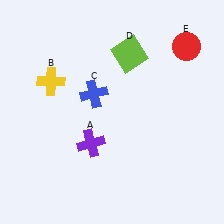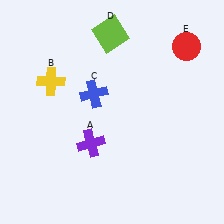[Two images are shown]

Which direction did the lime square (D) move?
The lime square (D) moved up.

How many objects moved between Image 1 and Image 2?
1 object moved between the two images.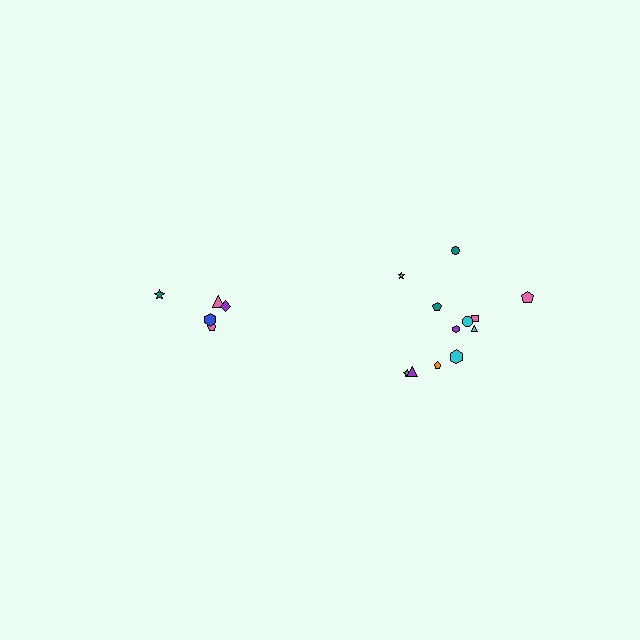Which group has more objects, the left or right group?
The right group.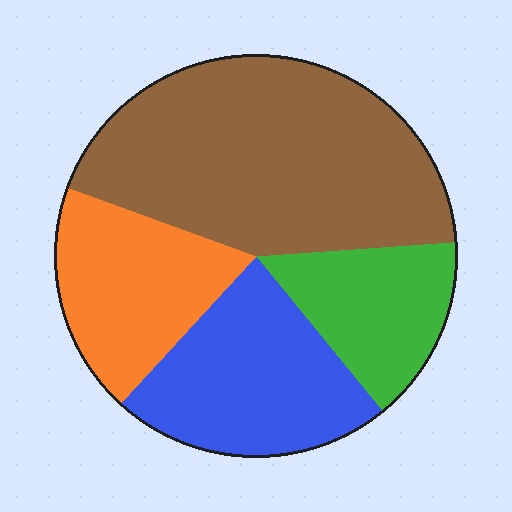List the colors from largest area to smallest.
From largest to smallest: brown, blue, orange, green.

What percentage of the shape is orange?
Orange covers 19% of the shape.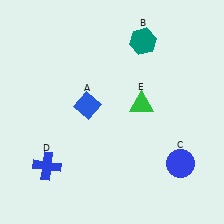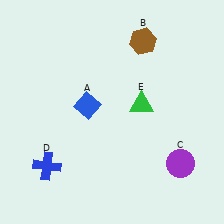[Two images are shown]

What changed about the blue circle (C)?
In Image 1, C is blue. In Image 2, it changed to purple.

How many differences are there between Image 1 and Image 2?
There are 2 differences between the two images.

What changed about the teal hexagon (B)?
In Image 1, B is teal. In Image 2, it changed to brown.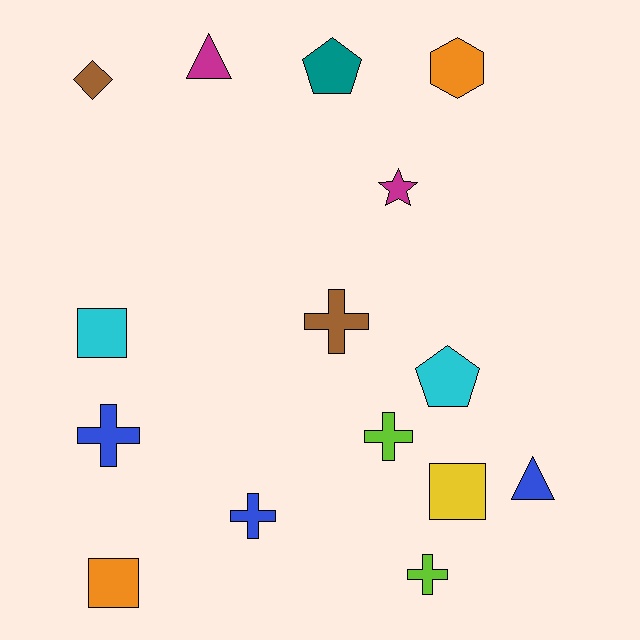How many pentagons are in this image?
There are 2 pentagons.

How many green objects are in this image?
There are no green objects.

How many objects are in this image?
There are 15 objects.